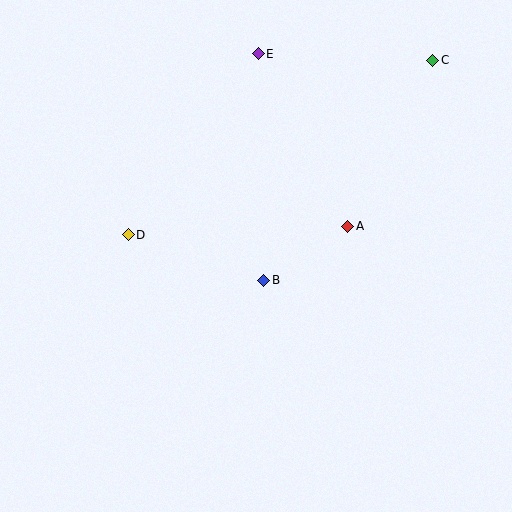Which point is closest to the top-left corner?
Point E is closest to the top-left corner.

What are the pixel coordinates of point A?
Point A is at (348, 226).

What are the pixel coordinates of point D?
Point D is at (128, 235).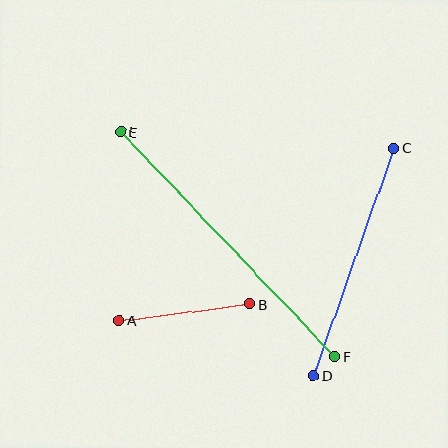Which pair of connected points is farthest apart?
Points E and F are farthest apart.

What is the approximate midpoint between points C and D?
The midpoint is at approximately (354, 262) pixels.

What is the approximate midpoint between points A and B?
The midpoint is at approximately (184, 312) pixels.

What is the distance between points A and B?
The distance is approximately 131 pixels.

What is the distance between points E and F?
The distance is approximately 310 pixels.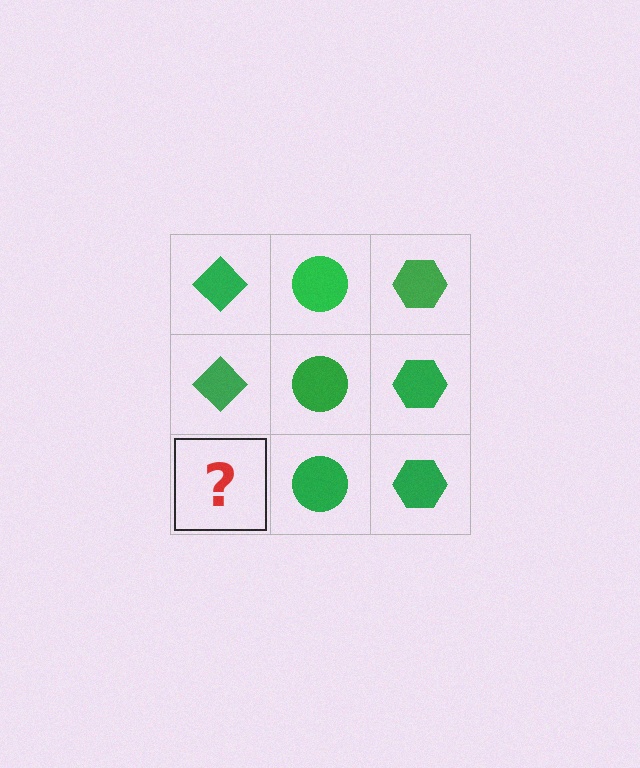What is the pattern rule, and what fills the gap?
The rule is that each column has a consistent shape. The gap should be filled with a green diamond.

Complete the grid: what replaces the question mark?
The question mark should be replaced with a green diamond.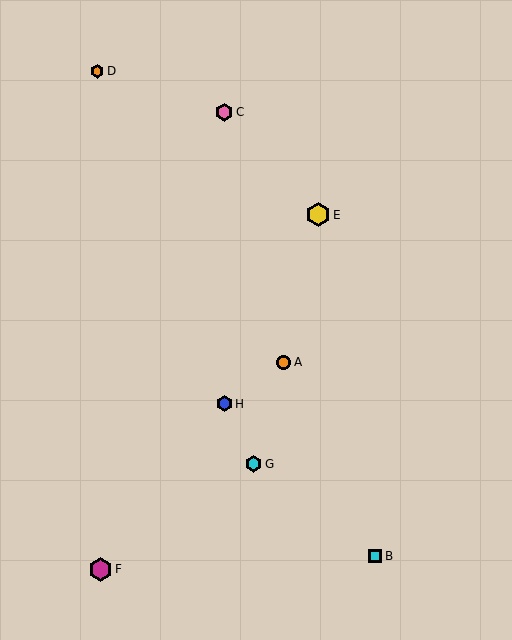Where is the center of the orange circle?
The center of the orange circle is at (284, 362).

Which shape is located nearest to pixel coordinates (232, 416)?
The blue hexagon (labeled H) at (224, 404) is nearest to that location.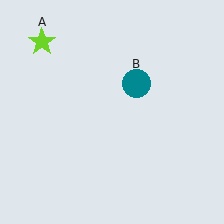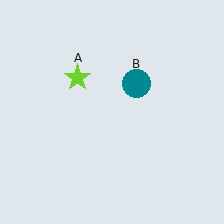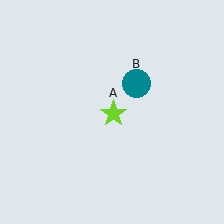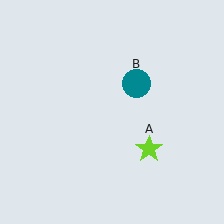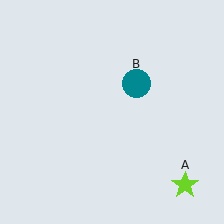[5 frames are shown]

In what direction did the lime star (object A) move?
The lime star (object A) moved down and to the right.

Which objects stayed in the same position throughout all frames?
Teal circle (object B) remained stationary.